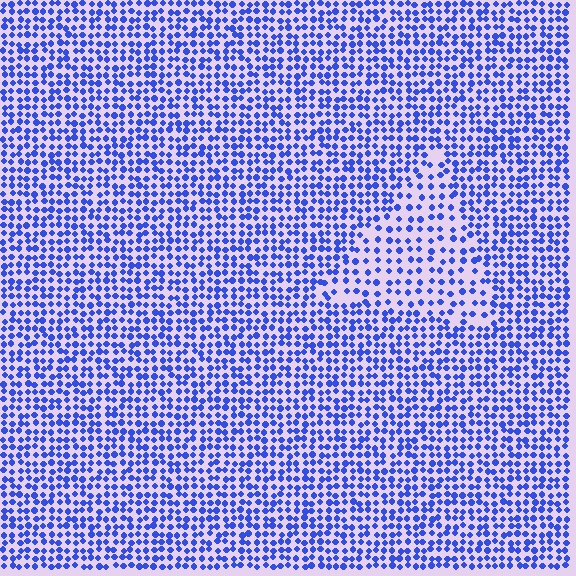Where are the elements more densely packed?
The elements are more densely packed outside the triangle boundary.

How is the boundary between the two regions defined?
The boundary is defined by a change in element density (approximately 1.8x ratio). All elements are the same color, size, and shape.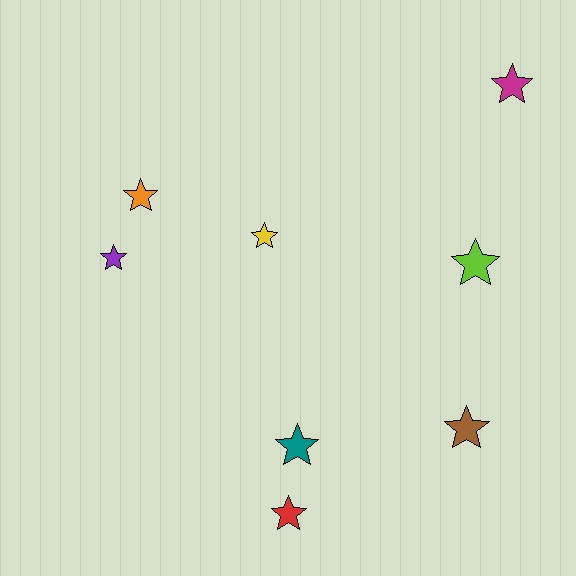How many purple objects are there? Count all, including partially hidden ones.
There is 1 purple object.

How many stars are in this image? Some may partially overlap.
There are 8 stars.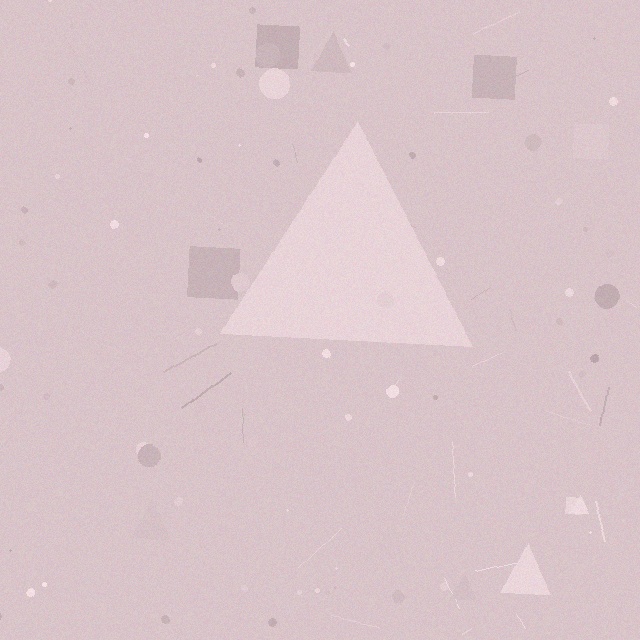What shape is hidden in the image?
A triangle is hidden in the image.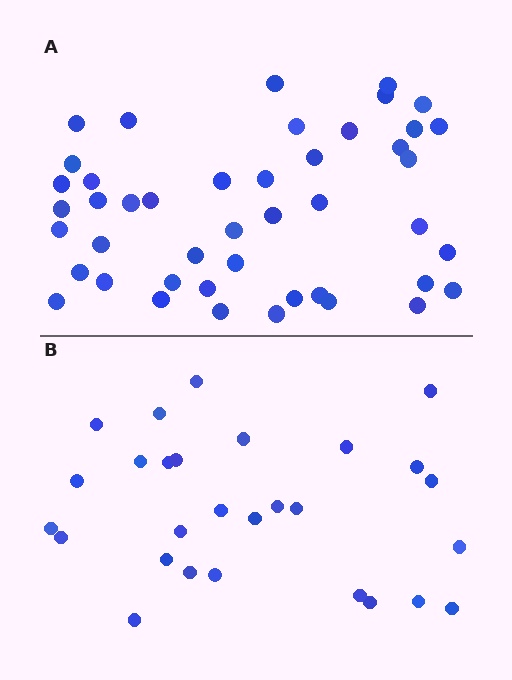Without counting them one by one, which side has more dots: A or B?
Region A (the top region) has more dots.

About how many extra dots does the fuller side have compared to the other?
Region A has approximately 15 more dots than region B.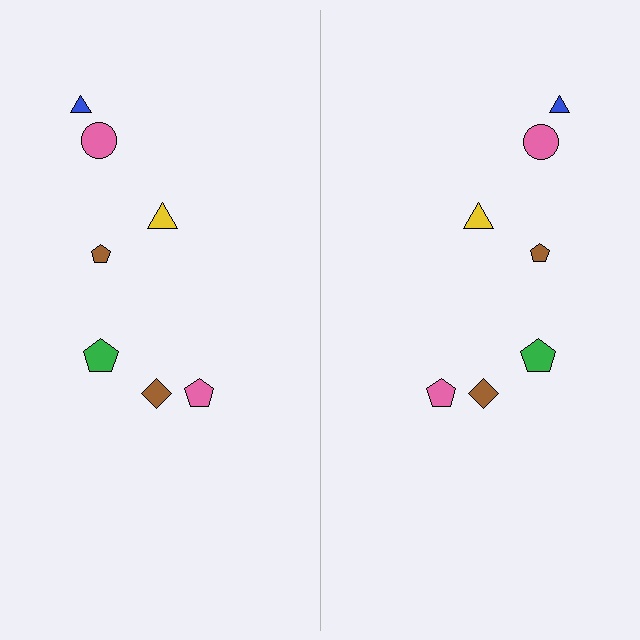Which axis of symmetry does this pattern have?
The pattern has a vertical axis of symmetry running through the center of the image.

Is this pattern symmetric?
Yes, this pattern has bilateral (reflection) symmetry.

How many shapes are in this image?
There are 14 shapes in this image.